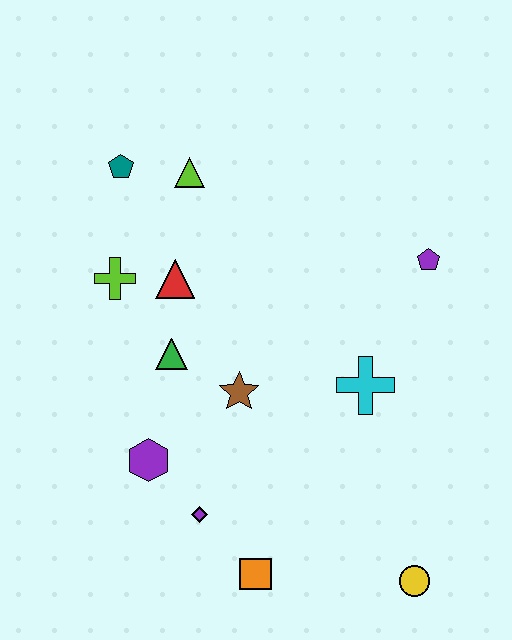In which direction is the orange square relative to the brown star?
The orange square is below the brown star.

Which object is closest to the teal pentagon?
The lime triangle is closest to the teal pentagon.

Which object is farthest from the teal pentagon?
The yellow circle is farthest from the teal pentagon.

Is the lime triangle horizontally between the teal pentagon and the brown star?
Yes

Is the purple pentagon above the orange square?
Yes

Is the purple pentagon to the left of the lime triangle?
No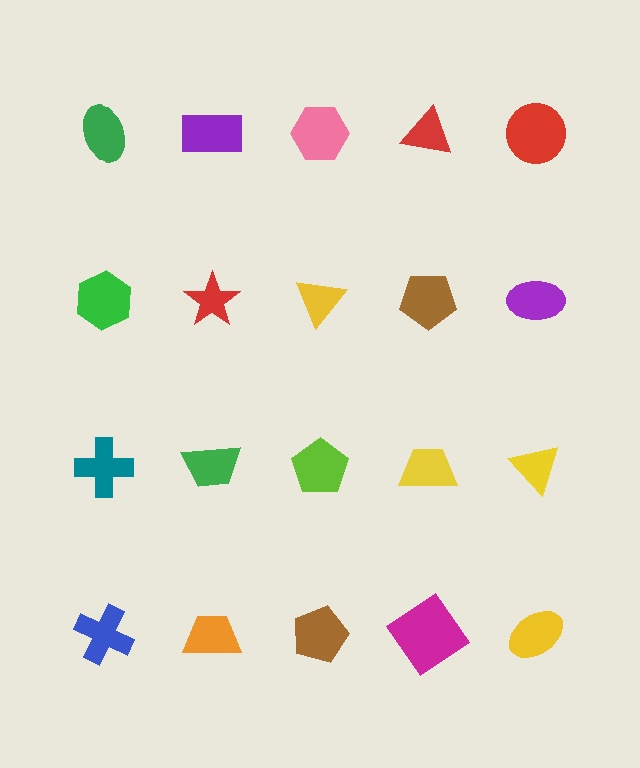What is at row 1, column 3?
A pink hexagon.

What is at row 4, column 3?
A brown pentagon.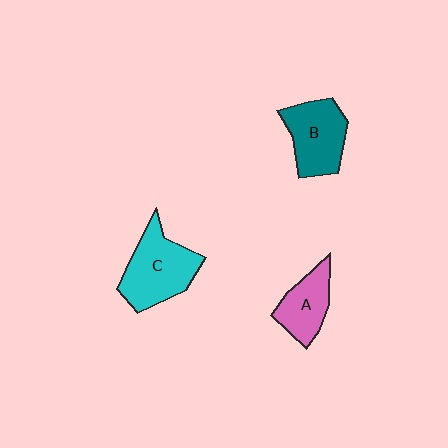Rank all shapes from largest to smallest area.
From largest to smallest: C (cyan), B (teal), A (pink).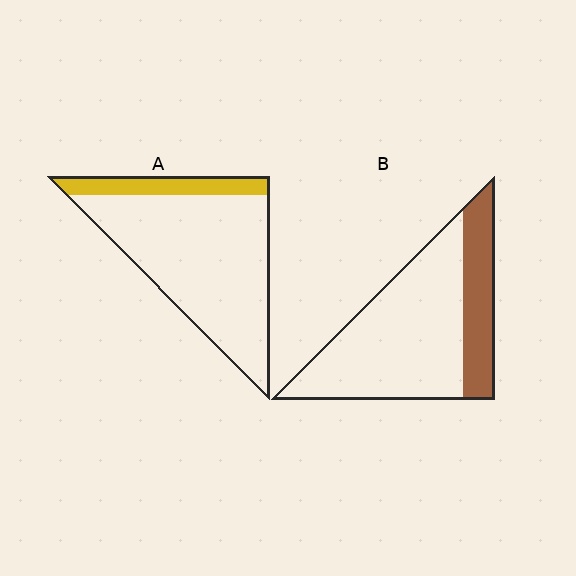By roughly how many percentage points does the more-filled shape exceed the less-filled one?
By roughly 10 percentage points (B over A).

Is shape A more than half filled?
No.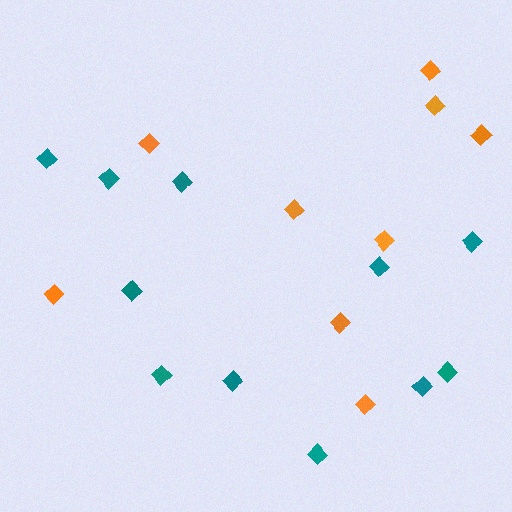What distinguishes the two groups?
There are 2 groups: one group of teal diamonds (11) and one group of orange diamonds (9).